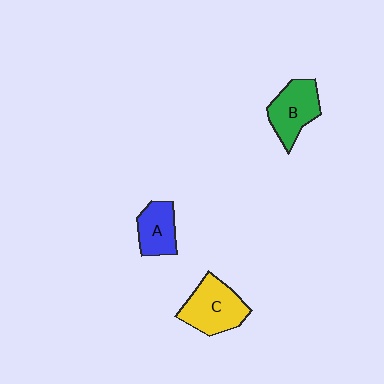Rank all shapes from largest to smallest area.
From largest to smallest: C (yellow), B (green), A (blue).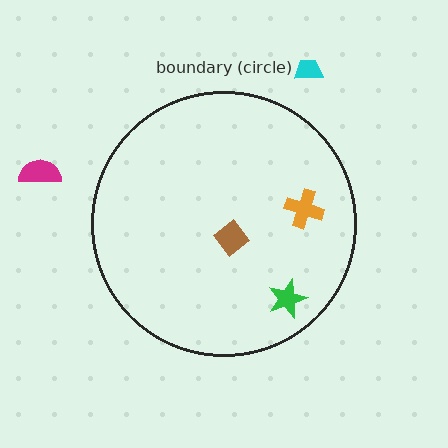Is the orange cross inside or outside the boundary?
Inside.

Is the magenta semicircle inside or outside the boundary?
Outside.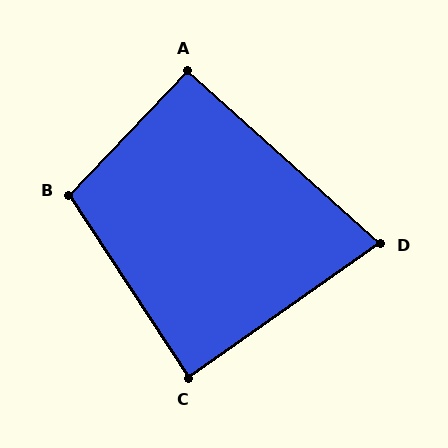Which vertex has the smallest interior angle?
D, at approximately 77 degrees.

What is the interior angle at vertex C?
Approximately 88 degrees (approximately right).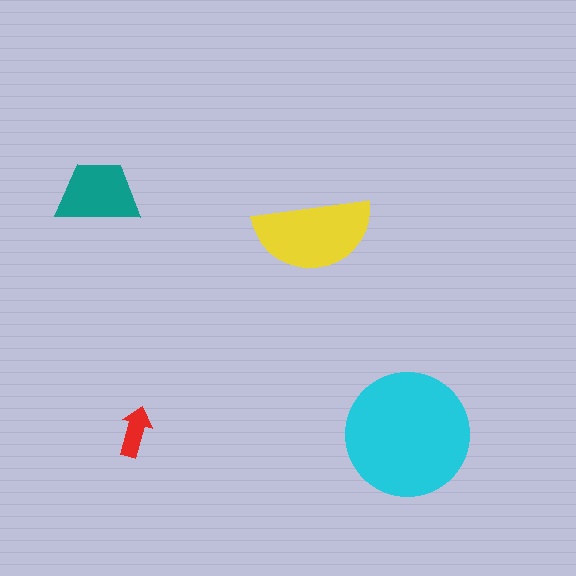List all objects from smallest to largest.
The red arrow, the teal trapezoid, the yellow semicircle, the cyan circle.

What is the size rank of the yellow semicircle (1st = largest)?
2nd.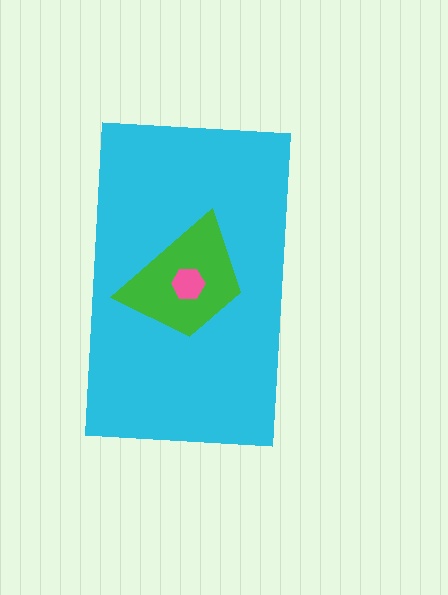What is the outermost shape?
The cyan rectangle.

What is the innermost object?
The pink hexagon.